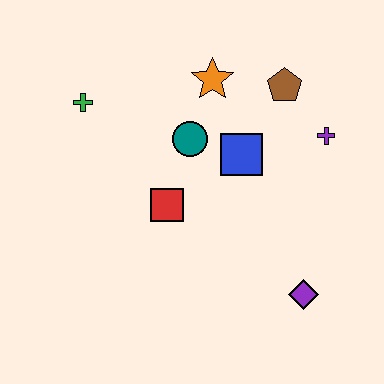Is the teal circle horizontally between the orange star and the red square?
Yes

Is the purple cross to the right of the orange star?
Yes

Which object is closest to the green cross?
The teal circle is closest to the green cross.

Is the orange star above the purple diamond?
Yes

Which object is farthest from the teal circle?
The purple diamond is farthest from the teal circle.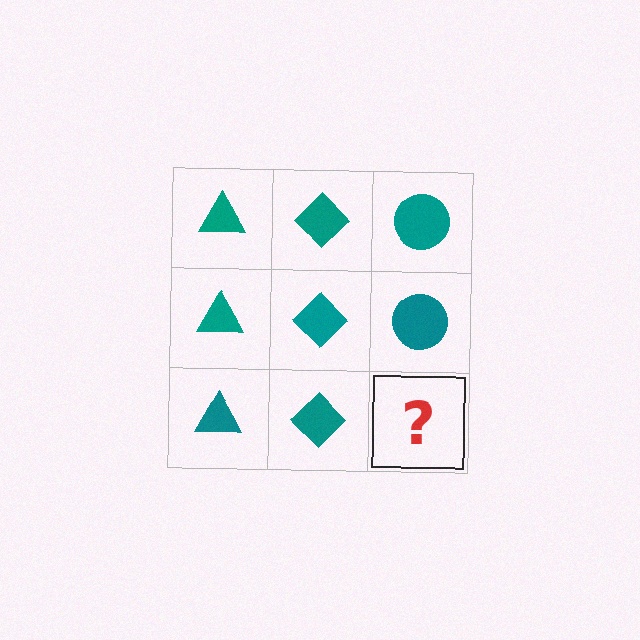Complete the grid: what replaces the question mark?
The question mark should be replaced with a teal circle.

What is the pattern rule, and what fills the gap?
The rule is that each column has a consistent shape. The gap should be filled with a teal circle.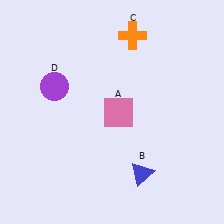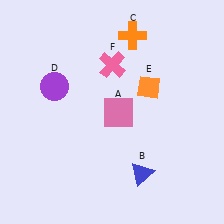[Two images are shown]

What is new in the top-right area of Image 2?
A pink cross (F) was added in the top-right area of Image 2.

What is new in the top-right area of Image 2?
An orange diamond (E) was added in the top-right area of Image 2.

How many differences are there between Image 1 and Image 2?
There are 2 differences between the two images.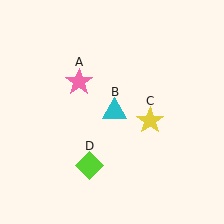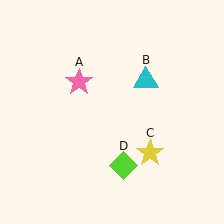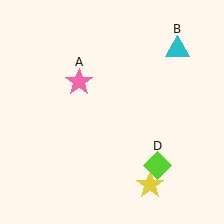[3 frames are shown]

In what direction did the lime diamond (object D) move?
The lime diamond (object D) moved right.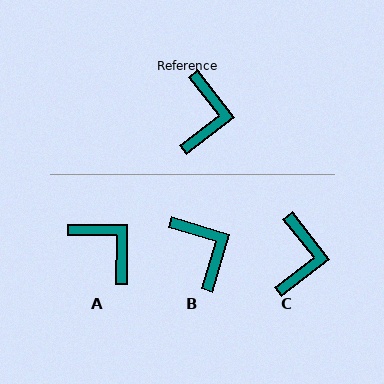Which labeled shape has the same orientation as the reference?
C.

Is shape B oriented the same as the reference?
No, it is off by about 36 degrees.